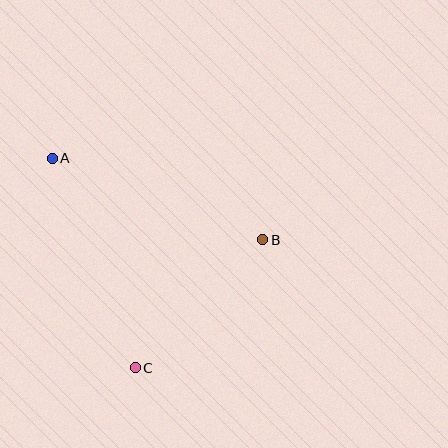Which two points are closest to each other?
Points B and C are closest to each other.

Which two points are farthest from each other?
Points A and B are farthest from each other.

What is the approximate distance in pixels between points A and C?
The distance between A and C is approximately 225 pixels.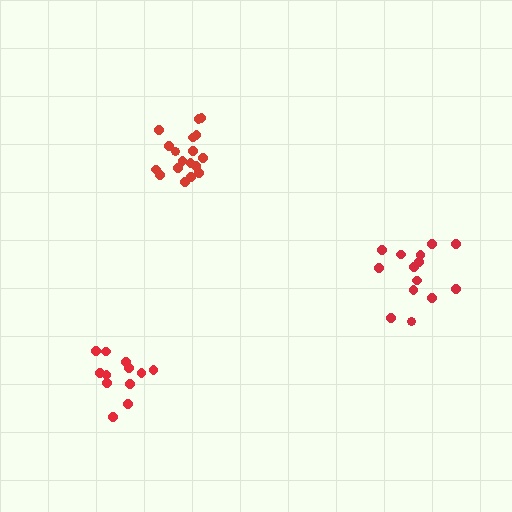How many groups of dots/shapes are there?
There are 3 groups.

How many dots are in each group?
Group 1: 12 dots, Group 2: 14 dots, Group 3: 18 dots (44 total).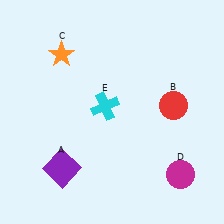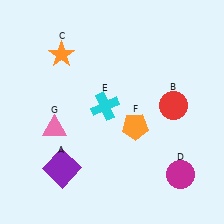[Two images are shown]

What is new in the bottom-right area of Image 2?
An orange pentagon (F) was added in the bottom-right area of Image 2.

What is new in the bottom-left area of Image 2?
A pink triangle (G) was added in the bottom-left area of Image 2.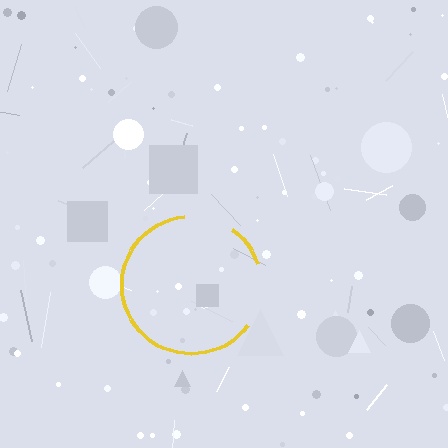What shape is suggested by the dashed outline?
The dashed outline suggests a circle.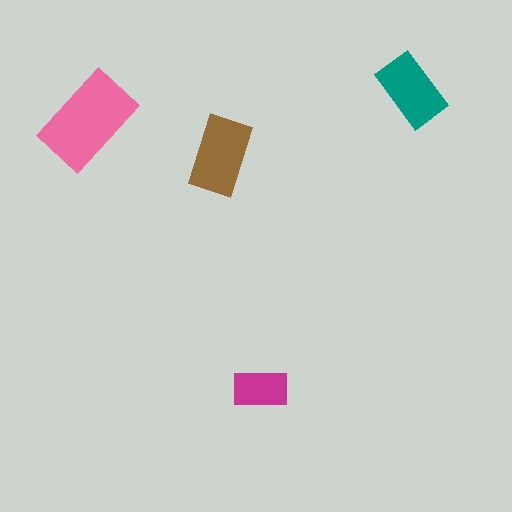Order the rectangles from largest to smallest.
the pink one, the brown one, the teal one, the magenta one.